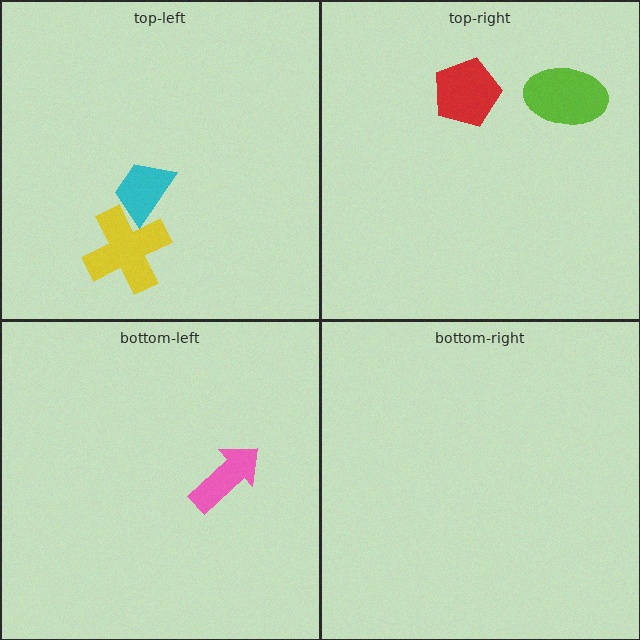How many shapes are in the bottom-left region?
1.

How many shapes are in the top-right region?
2.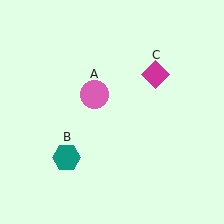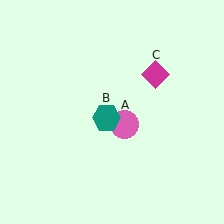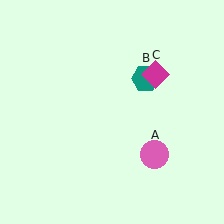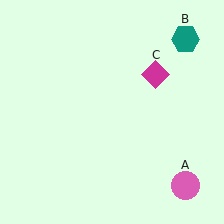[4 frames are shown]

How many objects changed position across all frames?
2 objects changed position: pink circle (object A), teal hexagon (object B).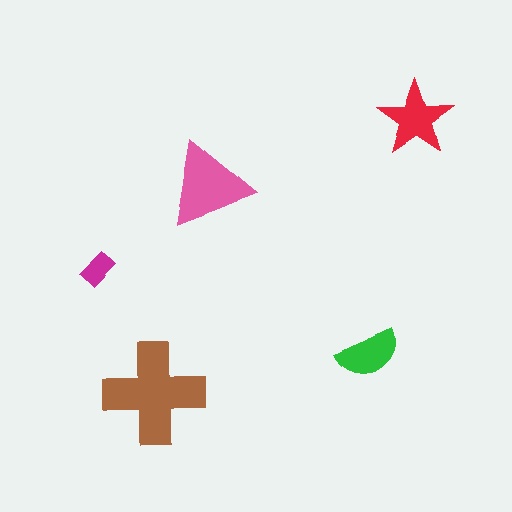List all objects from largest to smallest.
The brown cross, the pink triangle, the red star, the green semicircle, the magenta rectangle.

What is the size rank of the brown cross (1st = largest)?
1st.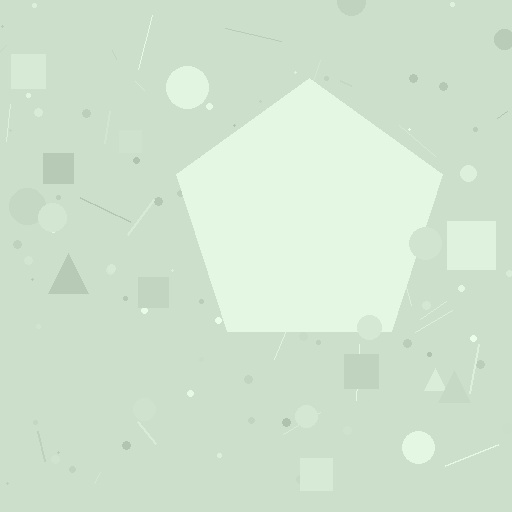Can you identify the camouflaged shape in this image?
The camouflaged shape is a pentagon.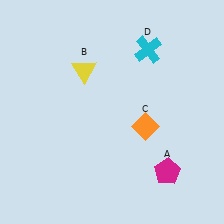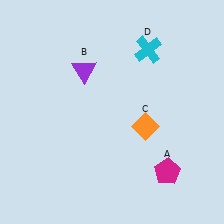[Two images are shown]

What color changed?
The triangle (B) changed from yellow in Image 1 to purple in Image 2.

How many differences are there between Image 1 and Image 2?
There is 1 difference between the two images.